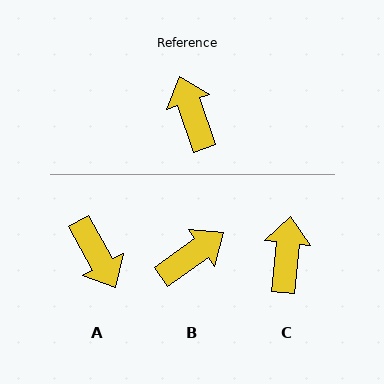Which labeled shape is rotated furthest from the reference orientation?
A, about 170 degrees away.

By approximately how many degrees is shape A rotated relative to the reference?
Approximately 170 degrees clockwise.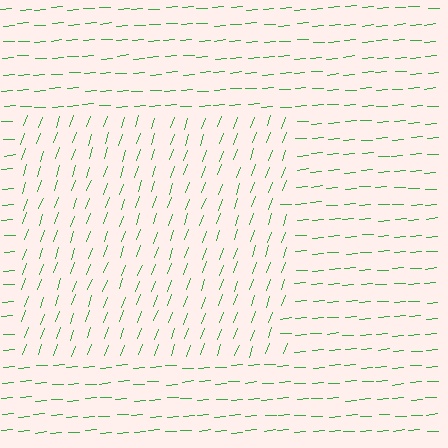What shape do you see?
I see a rectangle.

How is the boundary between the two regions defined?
The boundary is defined purely by a change in line orientation (approximately 66 degrees difference). All lines are the same color and thickness.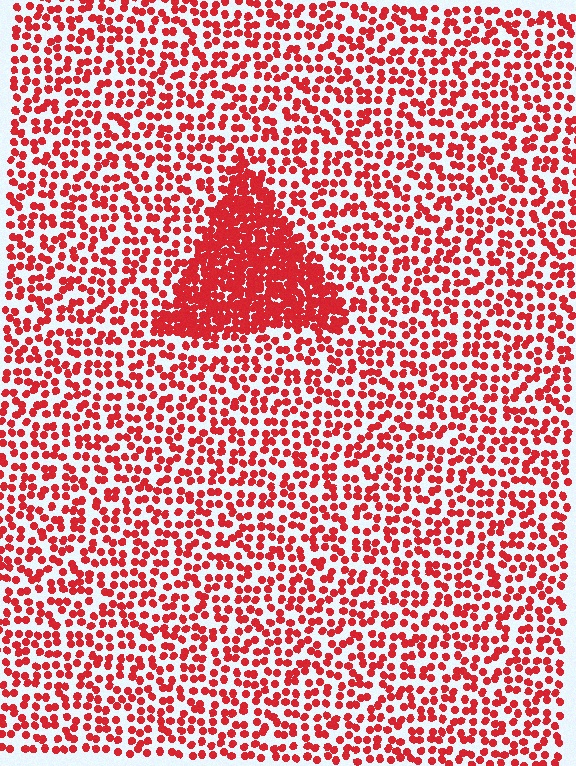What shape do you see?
I see a triangle.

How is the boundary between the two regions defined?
The boundary is defined by a change in element density (approximately 2.5x ratio). All elements are the same color, size, and shape.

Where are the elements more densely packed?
The elements are more densely packed inside the triangle boundary.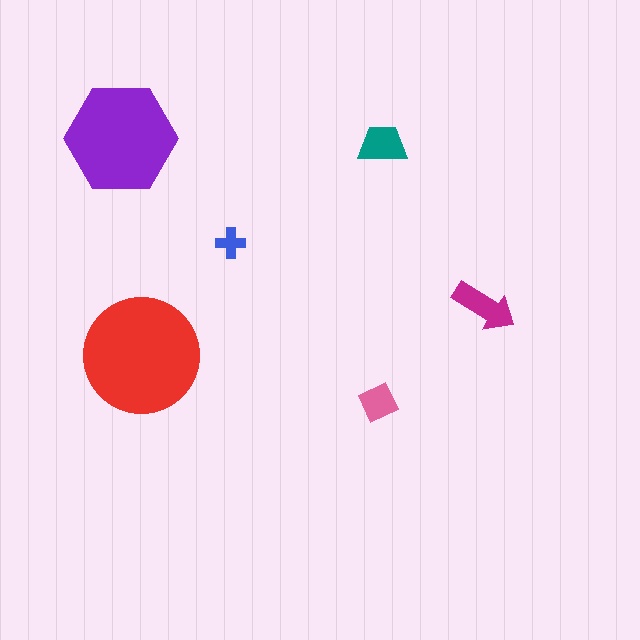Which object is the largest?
The red circle.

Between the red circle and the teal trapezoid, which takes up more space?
The red circle.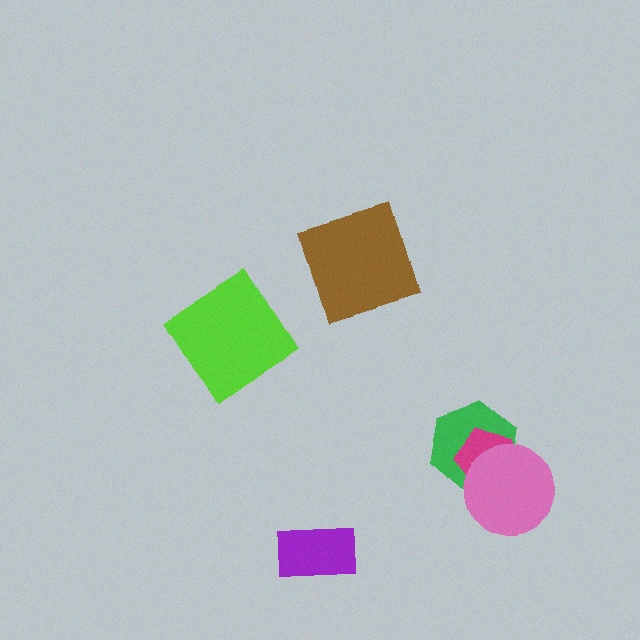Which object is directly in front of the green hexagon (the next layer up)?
The magenta pentagon is directly in front of the green hexagon.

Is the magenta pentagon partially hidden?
Yes, it is partially covered by another shape.